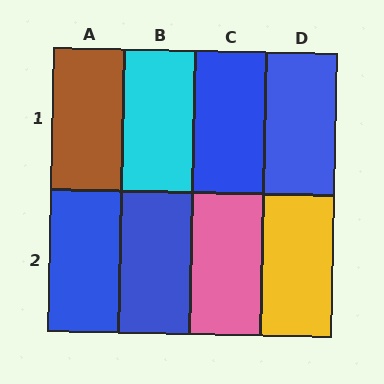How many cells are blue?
4 cells are blue.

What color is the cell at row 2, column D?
Yellow.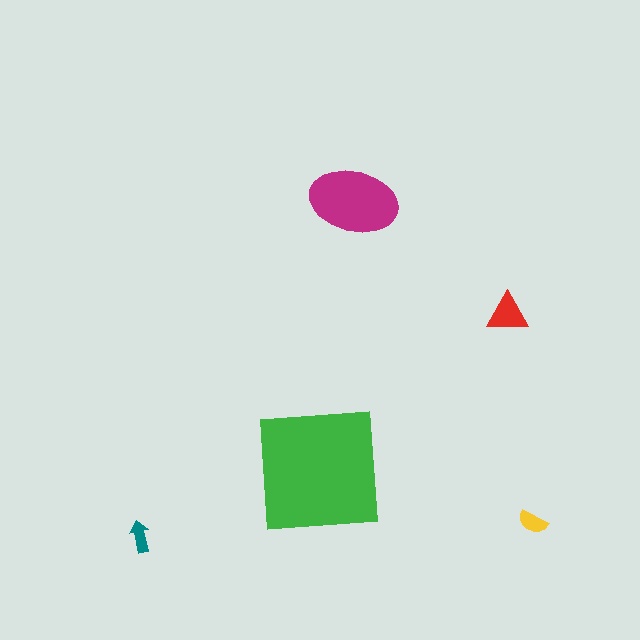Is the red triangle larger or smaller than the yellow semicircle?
Larger.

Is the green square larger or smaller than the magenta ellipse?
Larger.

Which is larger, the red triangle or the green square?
The green square.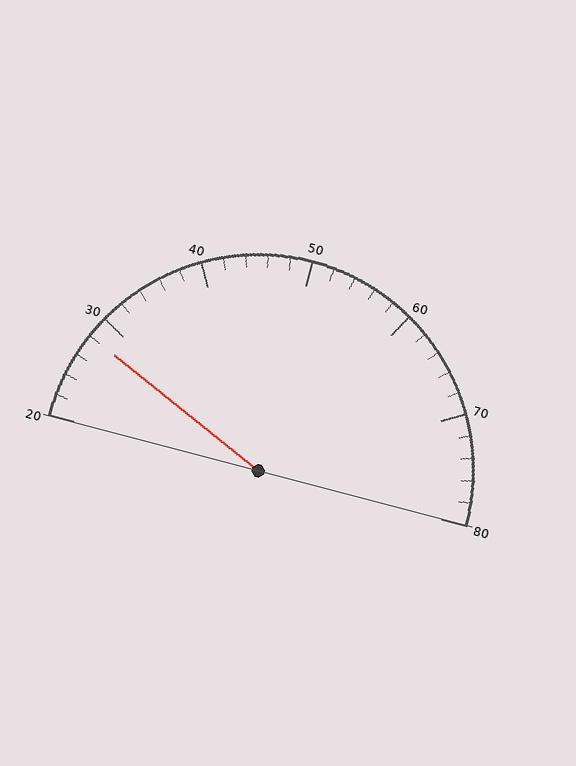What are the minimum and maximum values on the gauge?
The gauge ranges from 20 to 80.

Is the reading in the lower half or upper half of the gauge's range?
The reading is in the lower half of the range (20 to 80).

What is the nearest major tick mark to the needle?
The nearest major tick mark is 30.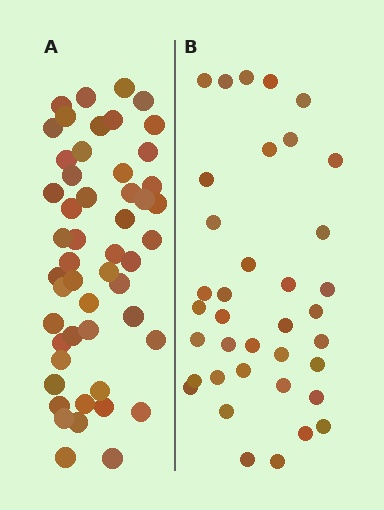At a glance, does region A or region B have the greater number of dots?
Region A (the left region) has more dots.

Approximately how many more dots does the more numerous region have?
Region A has approximately 15 more dots than region B.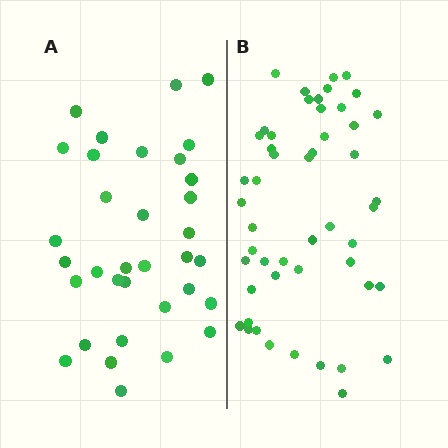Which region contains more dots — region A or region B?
Region B (the right region) has more dots.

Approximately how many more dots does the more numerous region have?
Region B has approximately 15 more dots than region A.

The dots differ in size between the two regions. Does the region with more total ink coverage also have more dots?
No. Region A has more total ink coverage because its dots are larger, but region B actually contains more individual dots. Total area can be misleading — the number of items is what matters here.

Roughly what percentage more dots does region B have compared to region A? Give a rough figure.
About 45% more.